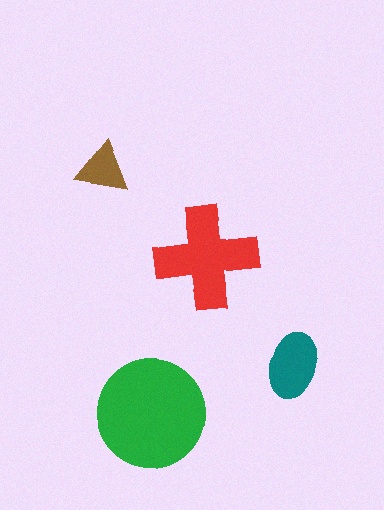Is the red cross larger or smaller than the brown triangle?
Larger.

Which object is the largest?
The green circle.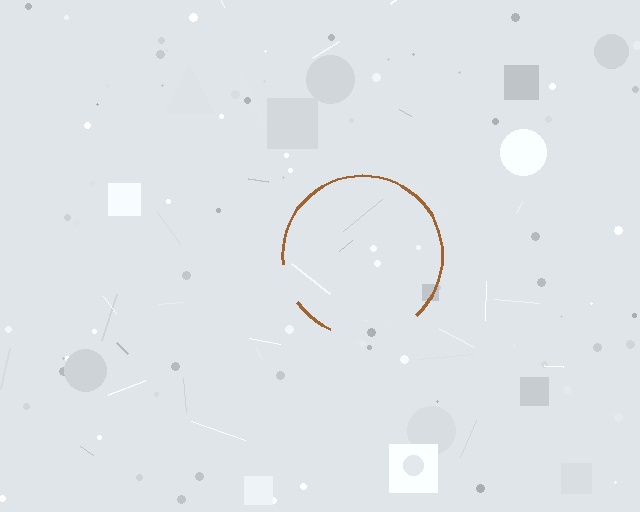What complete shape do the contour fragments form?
The contour fragments form a circle.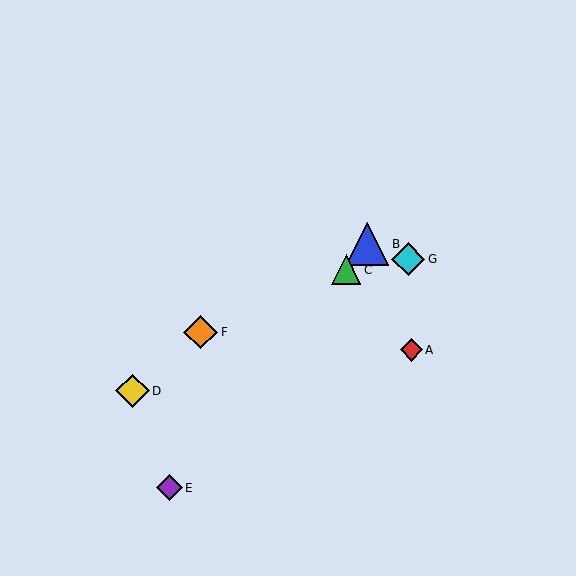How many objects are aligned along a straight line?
3 objects (B, C, E) are aligned along a straight line.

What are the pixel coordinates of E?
Object E is at (169, 488).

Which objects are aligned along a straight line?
Objects B, C, E are aligned along a straight line.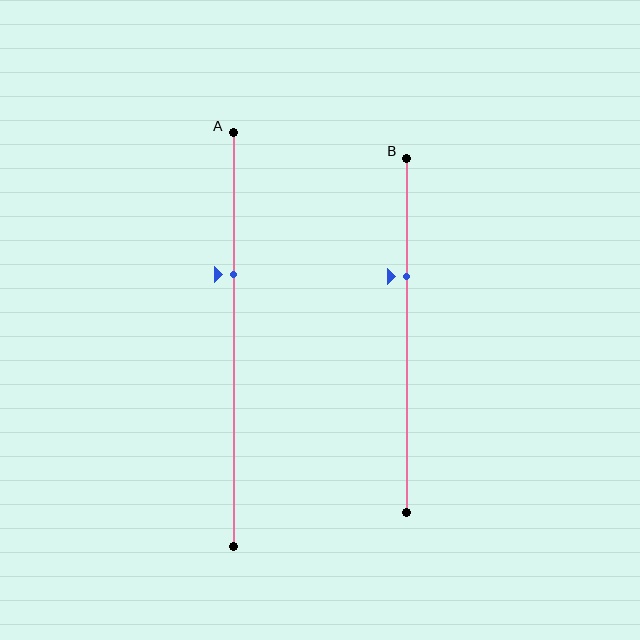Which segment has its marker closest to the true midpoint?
Segment A has its marker closest to the true midpoint.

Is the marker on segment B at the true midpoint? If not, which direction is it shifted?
No, the marker on segment B is shifted upward by about 16% of the segment length.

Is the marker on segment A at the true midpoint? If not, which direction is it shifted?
No, the marker on segment A is shifted upward by about 16% of the segment length.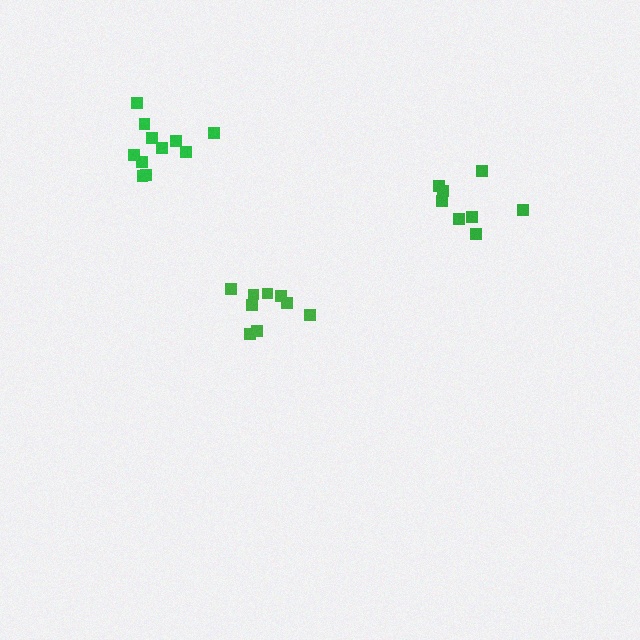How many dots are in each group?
Group 1: 11 dots, Group 2: 9 dots, Group 3: 8 dots (28 total).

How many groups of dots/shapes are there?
There are 3 groups.